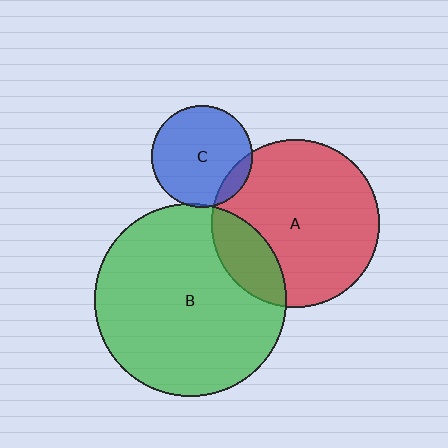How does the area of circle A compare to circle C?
Approximately 2.7 times.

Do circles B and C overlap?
Yes.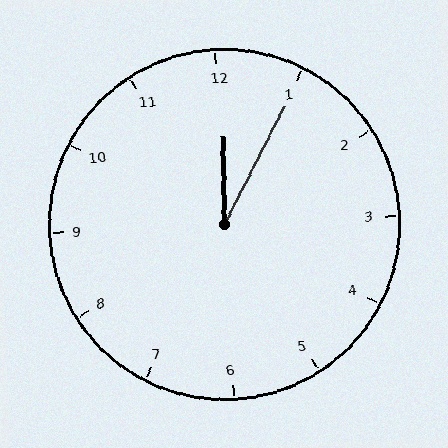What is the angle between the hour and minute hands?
Approximately 28 degrees.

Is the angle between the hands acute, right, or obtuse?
It is acute.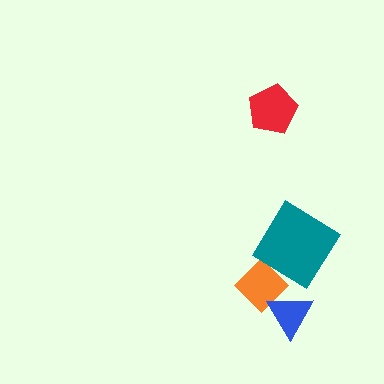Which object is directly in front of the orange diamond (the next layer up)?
The teal diamond is directly in front of the orange diamond.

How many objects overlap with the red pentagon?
0 objects overlap with the red pentagon.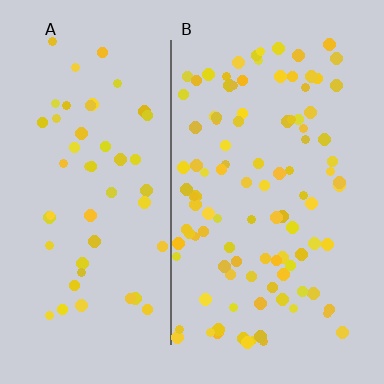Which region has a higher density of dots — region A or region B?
B (the right).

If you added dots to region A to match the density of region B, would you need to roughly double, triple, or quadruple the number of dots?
Approximately double.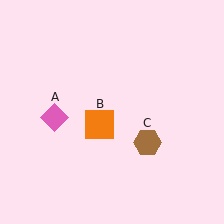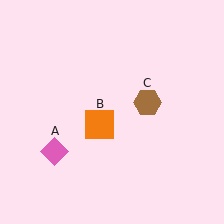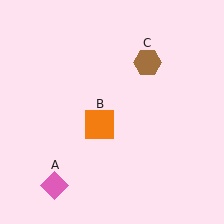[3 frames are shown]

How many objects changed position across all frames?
2 objects changed position: pink diamond (object A), brown hexagon (object C).